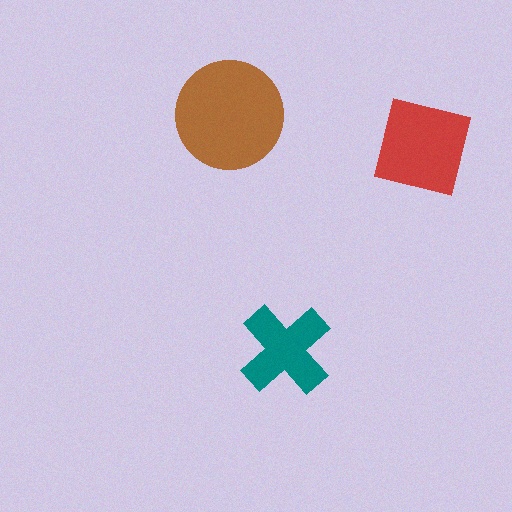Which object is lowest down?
The teal cross is bottommost.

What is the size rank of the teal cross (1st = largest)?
3rd.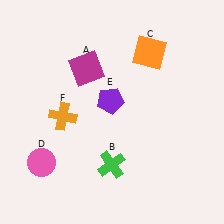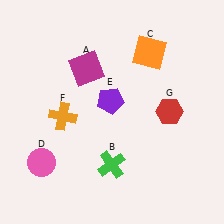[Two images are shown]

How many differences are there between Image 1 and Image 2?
There is 1 difference between the two images.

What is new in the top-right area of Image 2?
A red hexagon (G) was added in the top-right area of Image 2.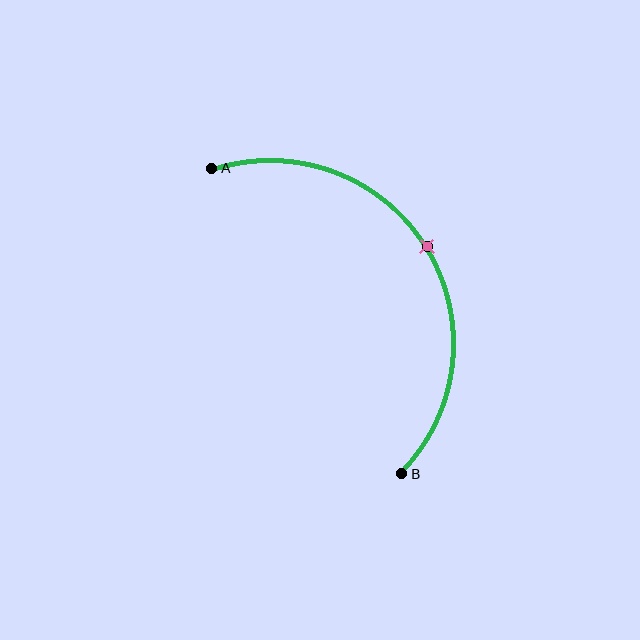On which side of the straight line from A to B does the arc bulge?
The arc bulges to the right of the straight line connecting A and B.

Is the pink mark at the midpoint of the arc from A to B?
Yes. The pink mark lies on the arc at equal arc-length from both A and B — it is the arc midpoint.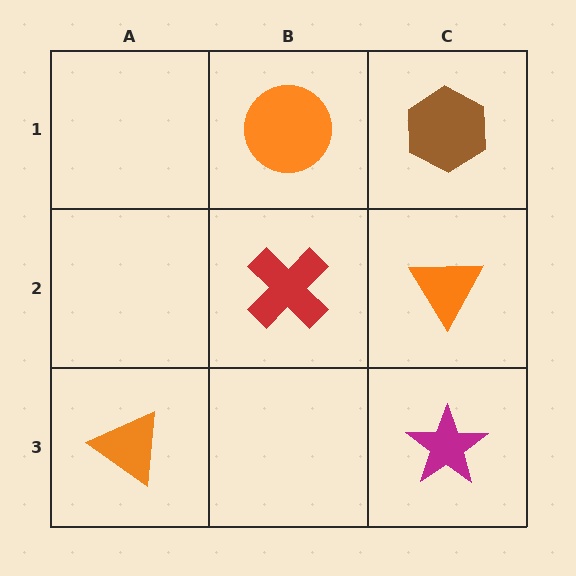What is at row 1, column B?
An orange circle.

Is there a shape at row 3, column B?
No, that cell is empty.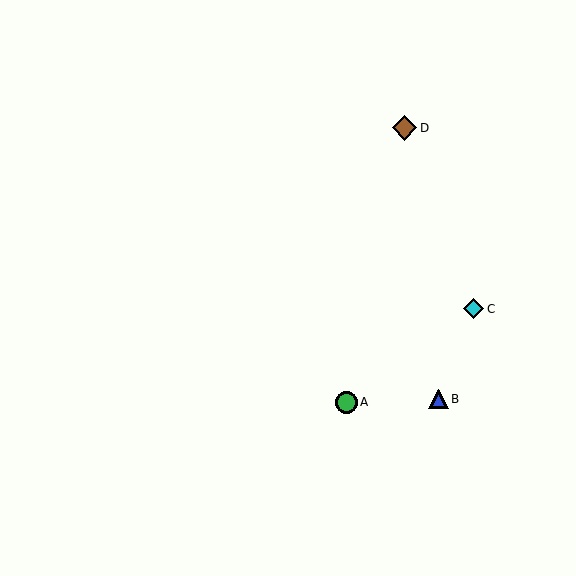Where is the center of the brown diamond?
The center of the brown diamond is at (405, 128).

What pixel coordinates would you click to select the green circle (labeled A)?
Click at (346, 402) to select the green circle A.